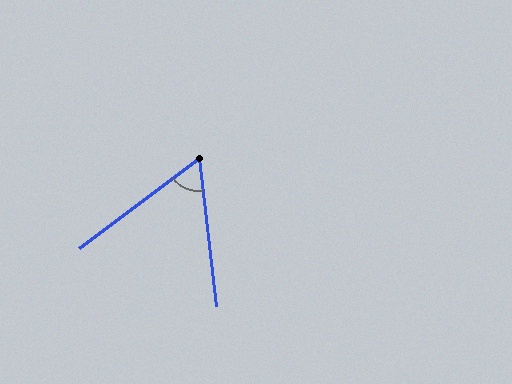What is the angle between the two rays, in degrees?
Approximately 60 degrees.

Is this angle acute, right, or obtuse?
It is acute.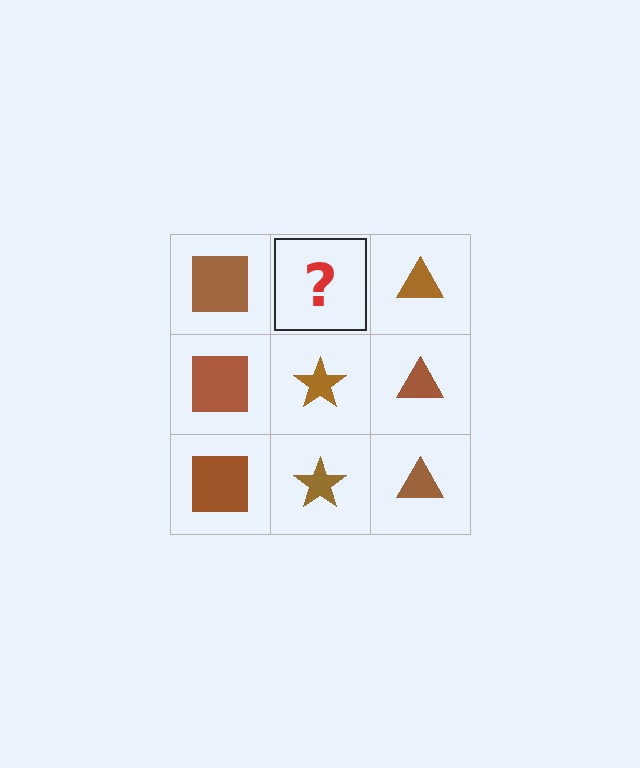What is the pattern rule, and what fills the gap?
The rule is that each column has a consistent shape. The gap should be filled with a brown star.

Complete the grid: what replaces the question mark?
The question mark should be replaced with a brown star.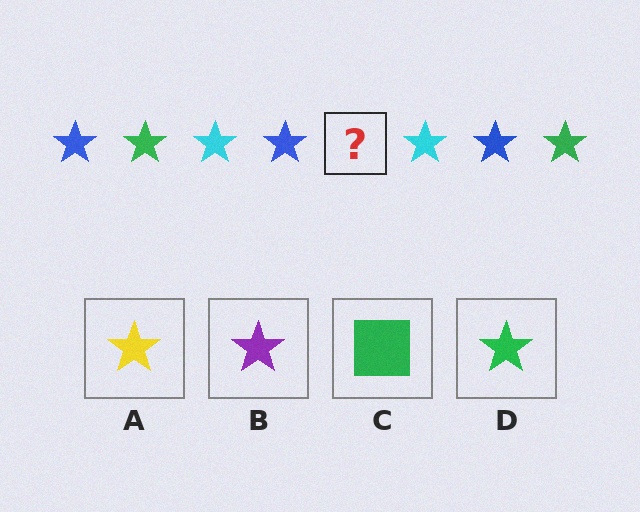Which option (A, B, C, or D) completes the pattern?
D.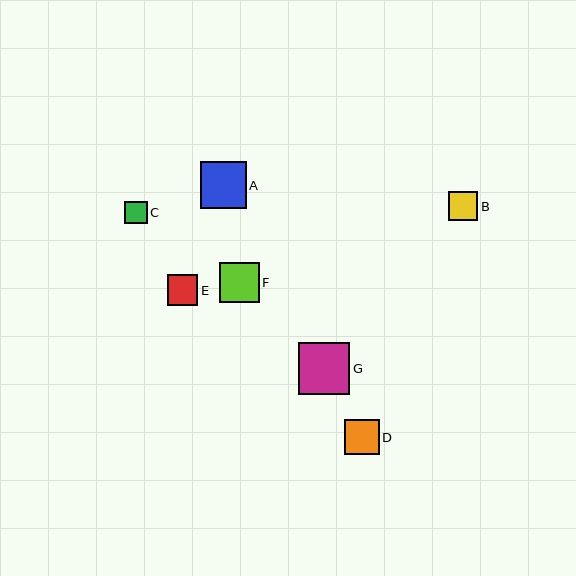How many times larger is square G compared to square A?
Square G is approximately 1.1 times the size of square A.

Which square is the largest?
Square G is the largest with a size of approximately 52 pixels.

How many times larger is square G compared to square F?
Square G is approximately 1.3 times the size of square F.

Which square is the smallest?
Square C is the smallest with a size of approximately 22 pixels.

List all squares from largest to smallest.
From largest to smallest: G, A, F, D, E, B, C.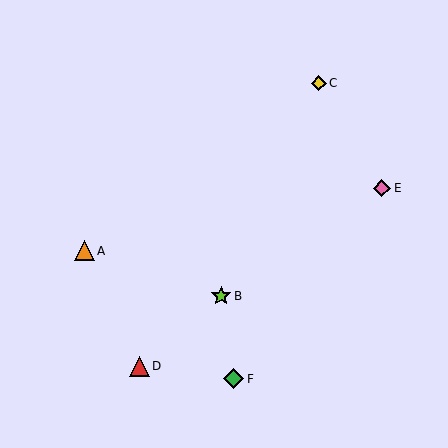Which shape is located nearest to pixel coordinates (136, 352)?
The red triangle (labeled D) at (139, 366) is nearest to that location.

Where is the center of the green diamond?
The center of the green diamond is at (234, 379).